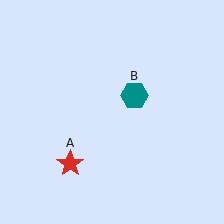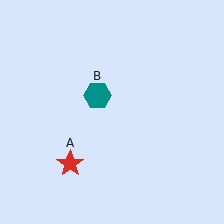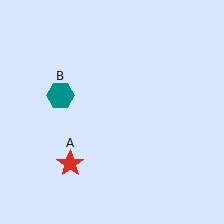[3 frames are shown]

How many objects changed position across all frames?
1 object changed position: teal hexagon (object B).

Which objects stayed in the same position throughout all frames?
Red star (object A) remained stationary.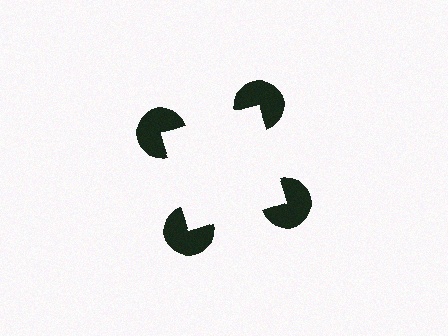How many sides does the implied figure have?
4 sides.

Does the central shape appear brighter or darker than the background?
It typically appears slightly brighter than the background, even though no actual brightness change is drawn.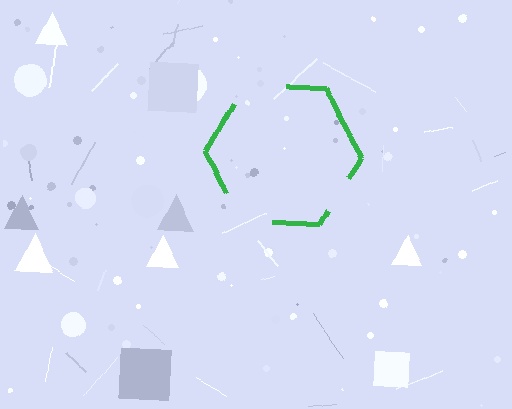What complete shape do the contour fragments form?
The contour fragments form a hexagon.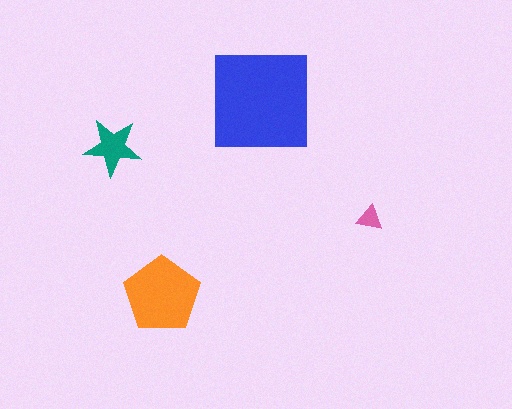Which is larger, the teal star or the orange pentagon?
The orange pentagon.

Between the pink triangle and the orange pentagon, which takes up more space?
The orange pentagon.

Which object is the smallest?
The pink triangle.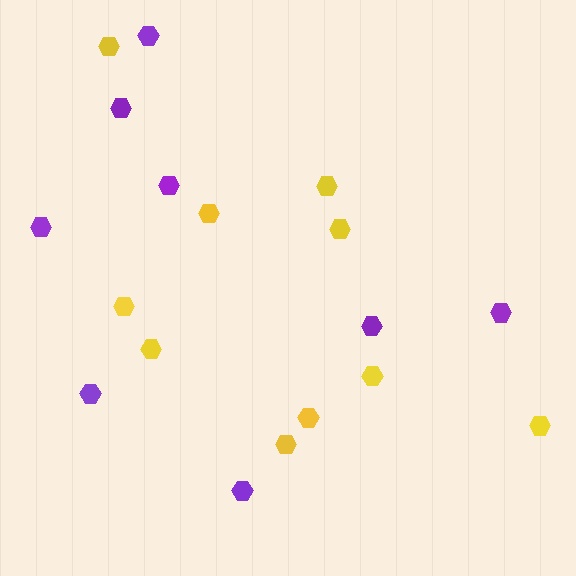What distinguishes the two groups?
There are 2 groups: one group of yellow hexagons (10) and one group of purple hexagons (8).